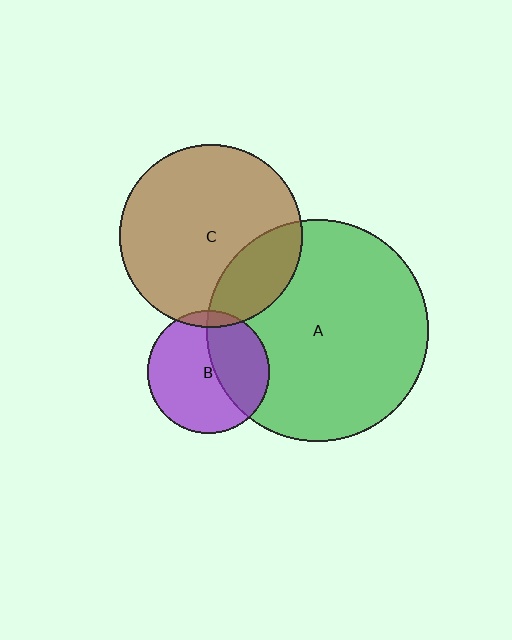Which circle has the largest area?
Circle A (green).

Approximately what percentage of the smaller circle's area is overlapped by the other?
Approximately 5%.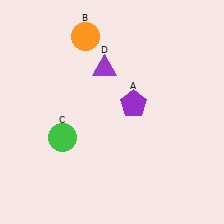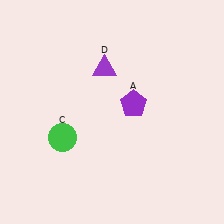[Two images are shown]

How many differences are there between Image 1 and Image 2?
There is 1 difference between the two images.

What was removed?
The orange circle (B) was removed in Image 2.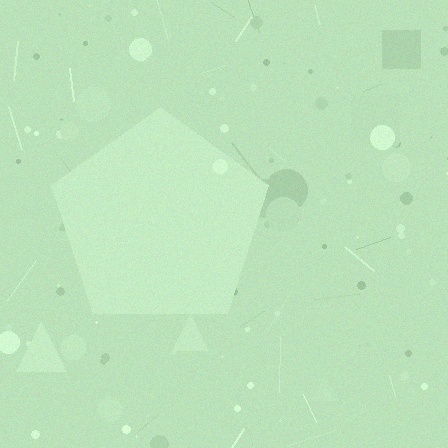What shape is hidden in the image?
A pentagon is hidden in the image.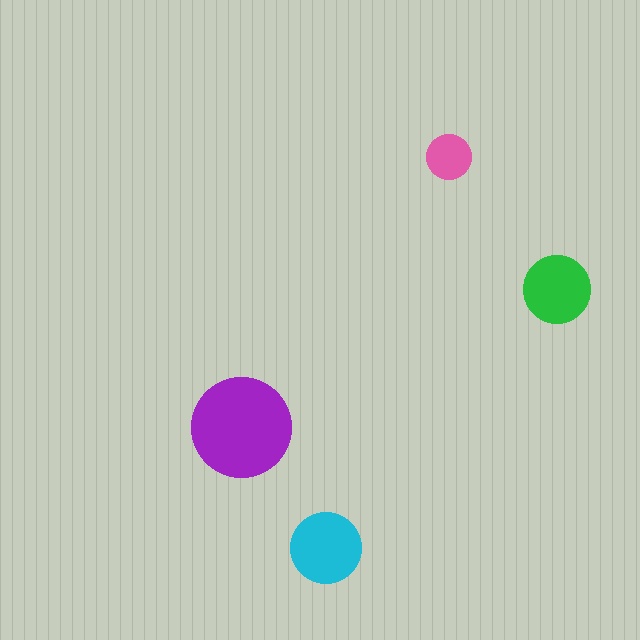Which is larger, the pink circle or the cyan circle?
The cyan one.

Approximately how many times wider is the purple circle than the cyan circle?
About 1.5 times wider.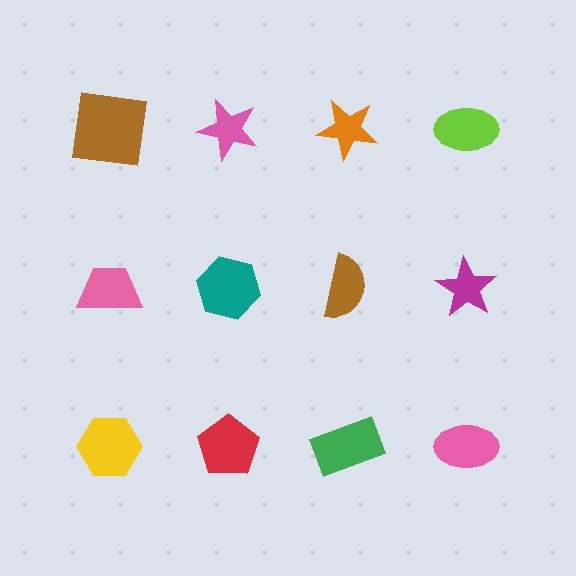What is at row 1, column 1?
A brown square.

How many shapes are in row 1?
4 shapes.